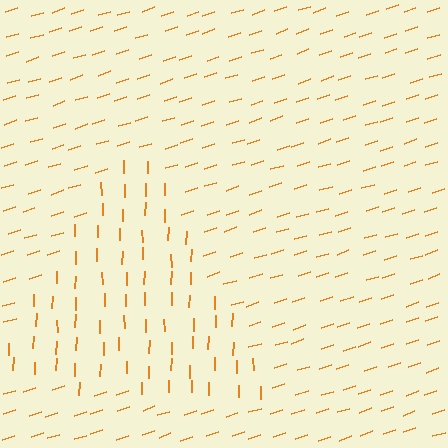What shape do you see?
I see a triangle.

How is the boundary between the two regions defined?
The boundary is defined purely by a change in line orientation (approximately 71 degrees difference). All lines are the same color and thickness.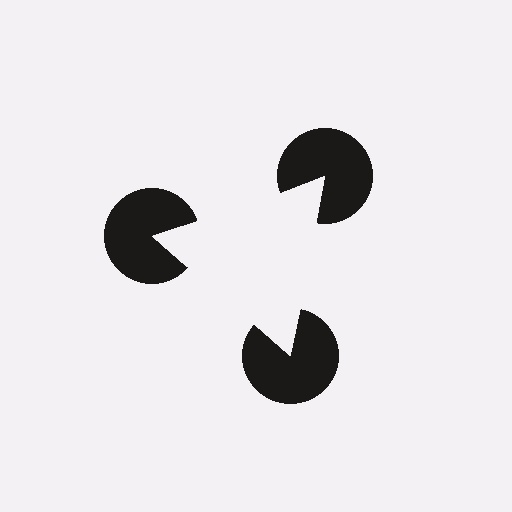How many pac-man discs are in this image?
There are 3 — one at each vertex of the illusory triangle.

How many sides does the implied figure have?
3 sides.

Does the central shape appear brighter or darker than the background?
It typically appears slightly brighter than the background, even though no actual brightness change is drawn.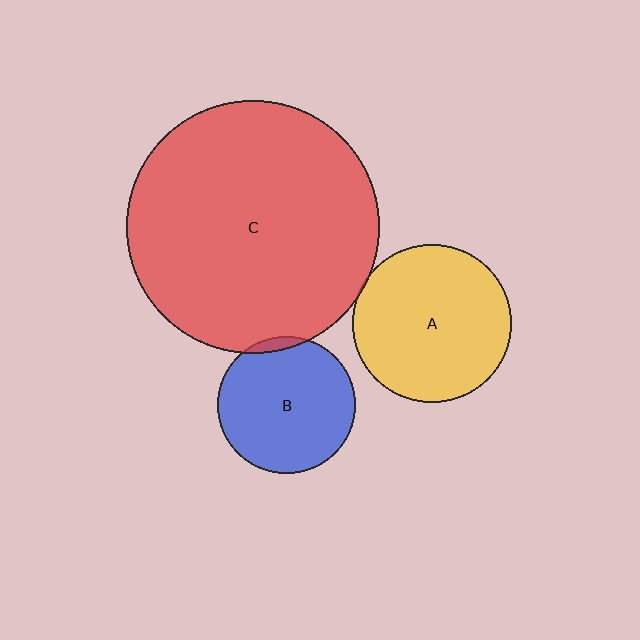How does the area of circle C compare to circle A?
Approximately 2.6 times.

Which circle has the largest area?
Circle C (red).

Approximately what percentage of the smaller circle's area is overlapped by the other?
Approximately 5%.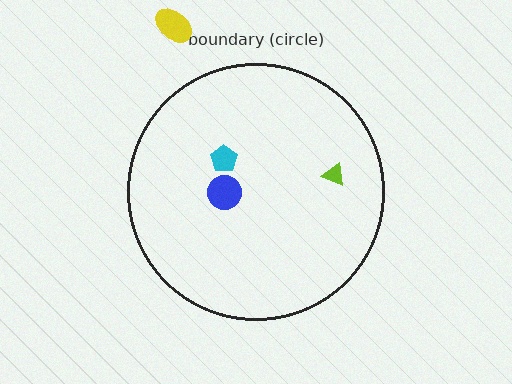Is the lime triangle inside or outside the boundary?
Inside.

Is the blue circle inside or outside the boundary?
Inside.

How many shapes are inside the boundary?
3 inside, 1 outside.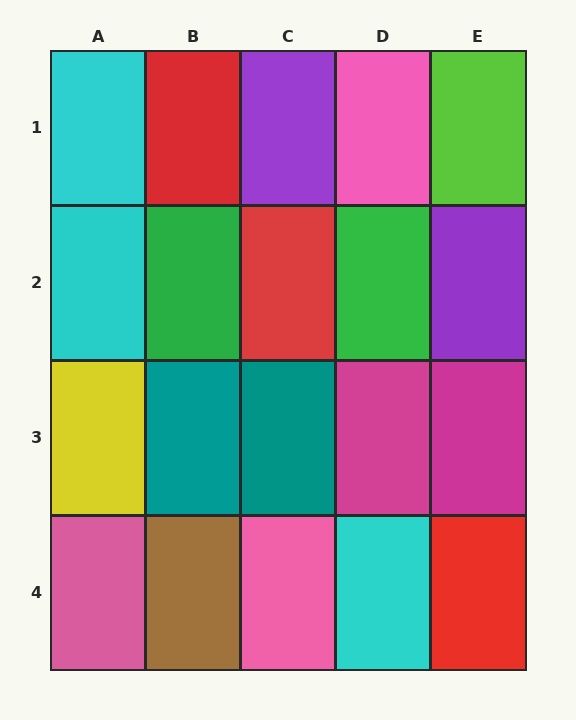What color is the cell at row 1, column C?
Purple.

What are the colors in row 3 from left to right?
Yellow, teal, teal, magenta, magenta.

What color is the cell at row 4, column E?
Red.